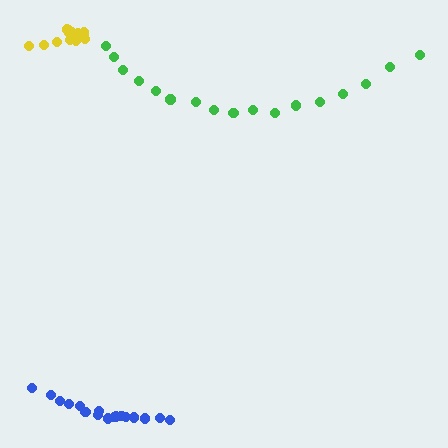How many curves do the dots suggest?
There are 3 distinct paths.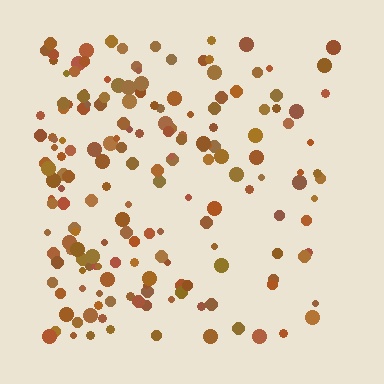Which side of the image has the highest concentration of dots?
The left.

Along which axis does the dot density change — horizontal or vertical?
Horizontal.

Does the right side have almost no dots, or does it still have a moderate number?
Still a moderate number, just noticeably fewer than the left.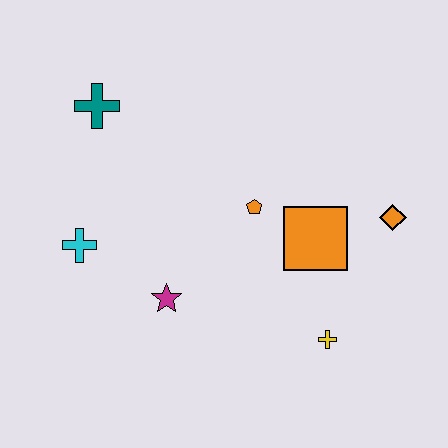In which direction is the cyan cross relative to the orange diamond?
The cyan cross is to the left of the orange diamond.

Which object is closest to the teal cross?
The cyan cross is closest to the teal cross.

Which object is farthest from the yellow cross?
The teal cross is farthest from the yellow cross.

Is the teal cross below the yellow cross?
No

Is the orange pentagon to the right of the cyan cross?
Yes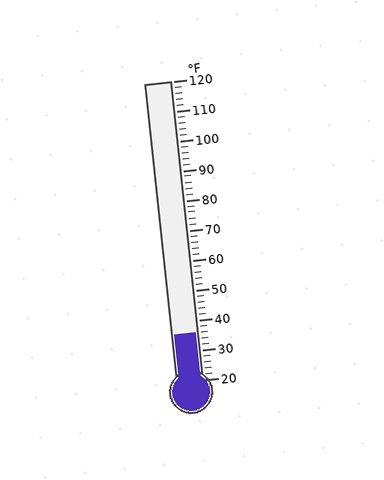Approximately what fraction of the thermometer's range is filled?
The thermometer is filled to approximately 15% of its range.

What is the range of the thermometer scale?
The thermometer scale ranges from 20°F to 120°F.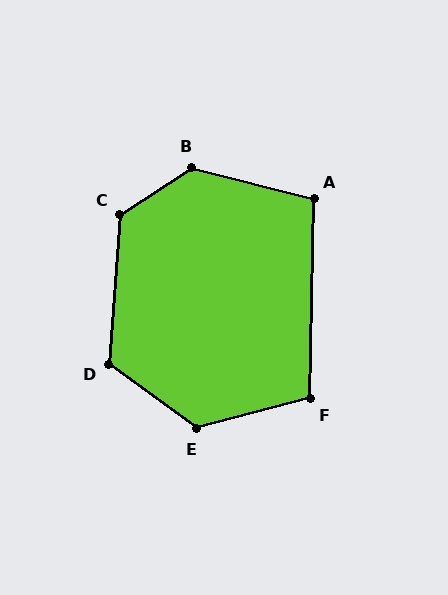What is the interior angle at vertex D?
Approximately 122 degrees (obtuse).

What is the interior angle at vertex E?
Approximately 130 degrees (obtuse).